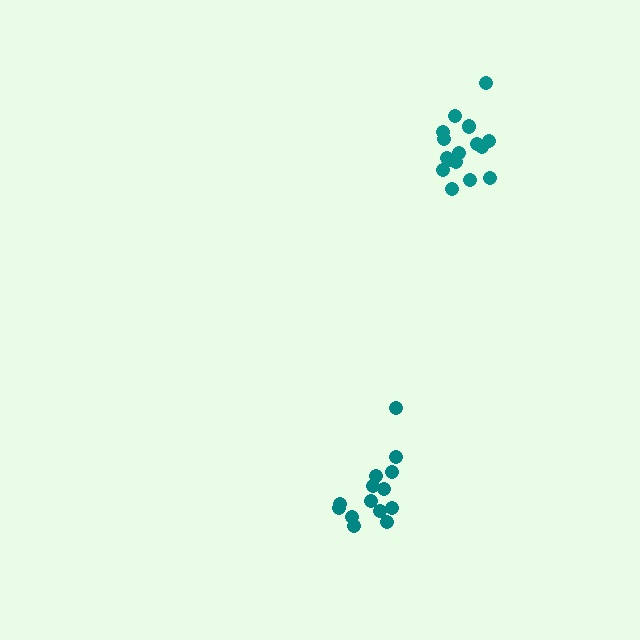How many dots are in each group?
Group 1: 17 dots, Group 2: 14 dots (31 total).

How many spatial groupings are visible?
There are 2 spatial groupings.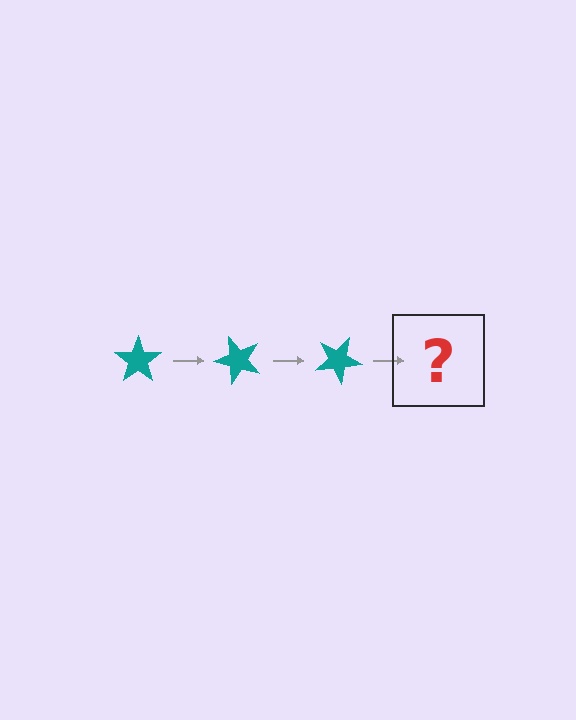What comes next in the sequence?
The next element should be a teal star rotated 150 degrees.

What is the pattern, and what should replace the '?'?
The pattern is that the star rotates 50 degrees each step. The '?' should be a teal star rotated 150 degrees.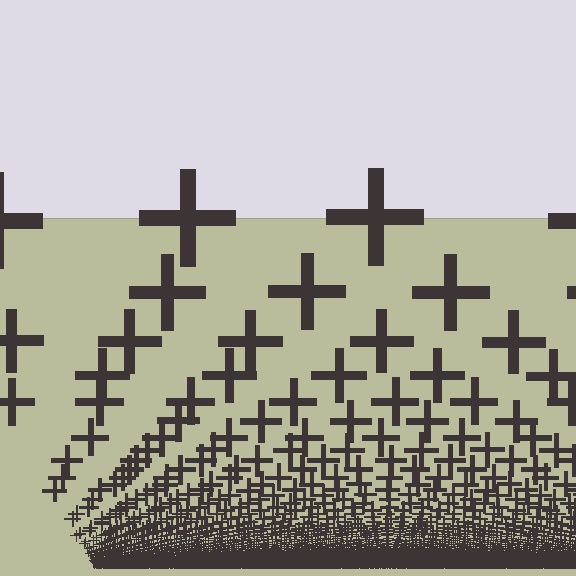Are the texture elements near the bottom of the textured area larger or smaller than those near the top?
Smaller. The gradient is inverted — elements near the bottom are smaller and denser.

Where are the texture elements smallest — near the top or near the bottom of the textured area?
Near the bottom.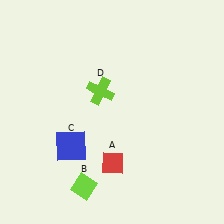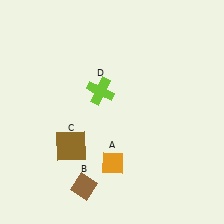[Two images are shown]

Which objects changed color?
A changed from red to orange. B changed from lime to brown. C changed from blue to brown.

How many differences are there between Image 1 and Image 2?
There are 3 differences between the two images.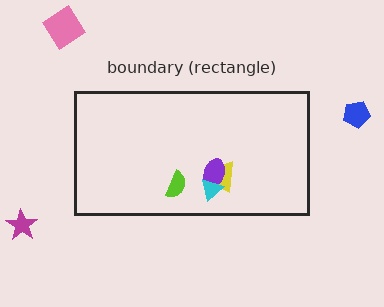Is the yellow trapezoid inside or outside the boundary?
Inside.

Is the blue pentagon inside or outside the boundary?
Outside.